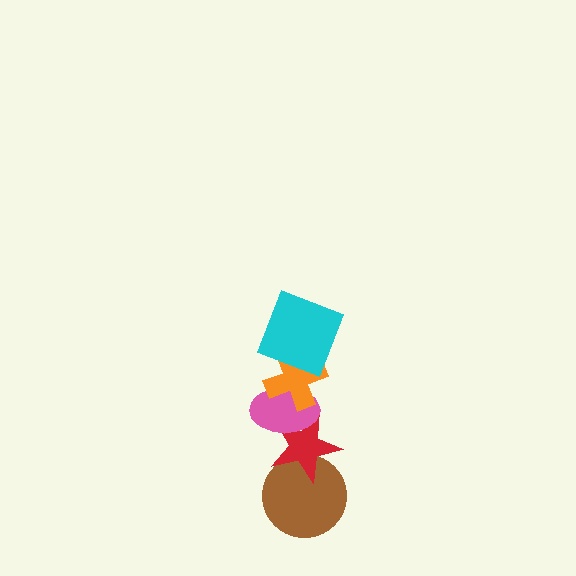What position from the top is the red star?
The red star is 4th from the top.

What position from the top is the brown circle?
The brown circle is 5th from the top.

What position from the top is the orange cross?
The orange cross is 2nd from the top.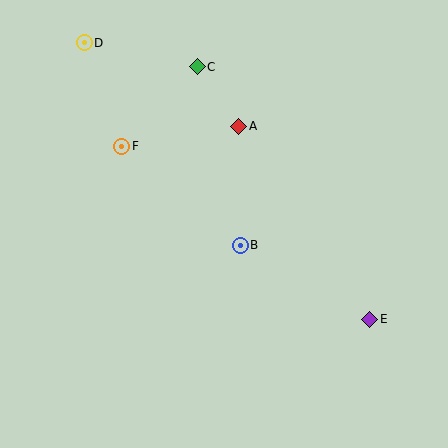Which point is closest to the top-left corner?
Point D is closest to the top-left corner.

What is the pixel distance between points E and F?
The distance between E and F is 302 pixels.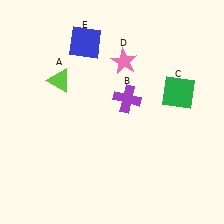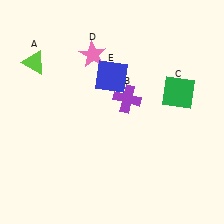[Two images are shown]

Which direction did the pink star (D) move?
The pink star (D) moved left.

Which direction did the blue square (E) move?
The blue square (E) moved down.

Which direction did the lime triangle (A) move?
The lime triangle (A) moved left.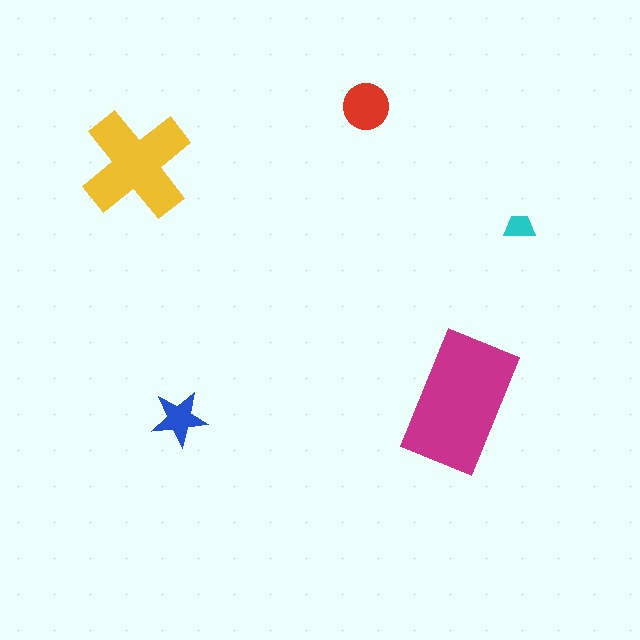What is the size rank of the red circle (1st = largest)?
3rd.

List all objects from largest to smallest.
The magenta rectangle, the yellow cross, the red circle, the blue star, the cyan trapezoid.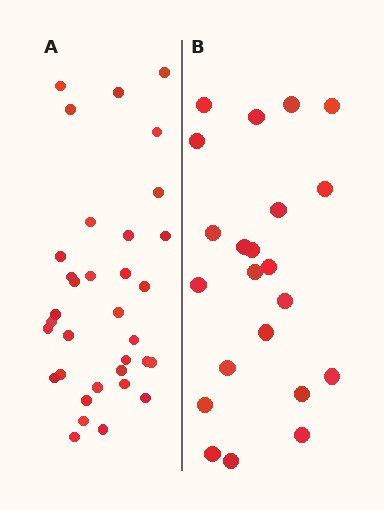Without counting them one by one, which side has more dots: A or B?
Region A (the left region) has more dots.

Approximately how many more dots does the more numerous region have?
Region A has roughly 12 or so more dots than region B.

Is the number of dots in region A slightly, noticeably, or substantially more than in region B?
Region A has substantially more. The ratio is roughly 1.5 to 1.